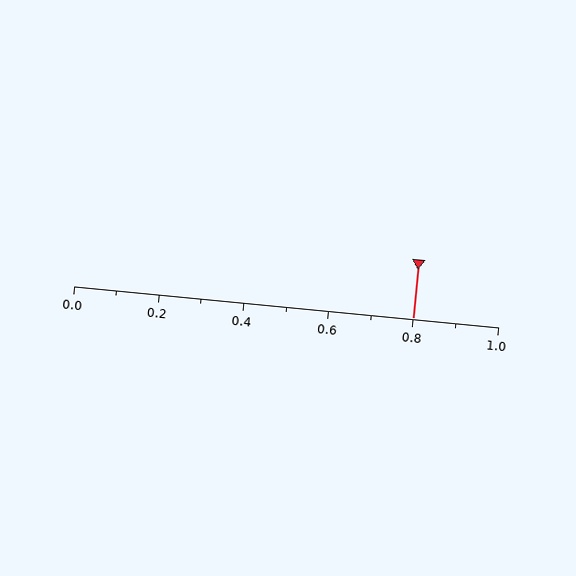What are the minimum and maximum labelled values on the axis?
The axis runs from 0.0 to 1.0.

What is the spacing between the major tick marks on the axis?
The major ticks are spaced 0.2 apart.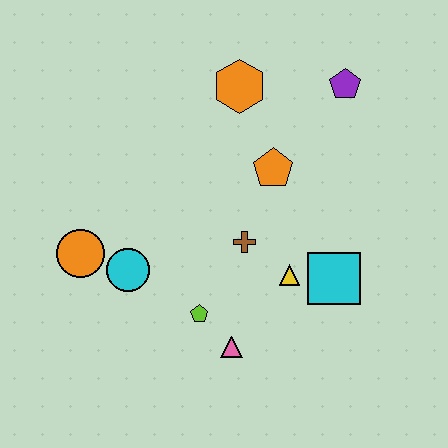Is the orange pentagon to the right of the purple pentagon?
No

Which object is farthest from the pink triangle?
The purple pentagon is farthest from the pink triangle.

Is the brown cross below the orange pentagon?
Yes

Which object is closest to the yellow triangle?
The cyan square is closest to the yellow triangle.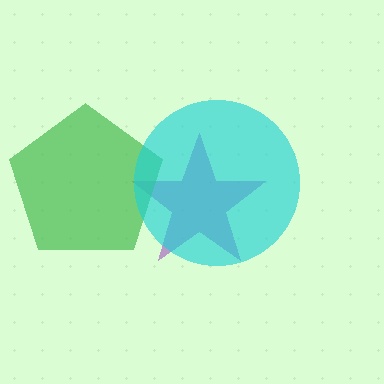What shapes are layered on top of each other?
The layered shapes are: a purple star, a green pentagon, a cyan circle.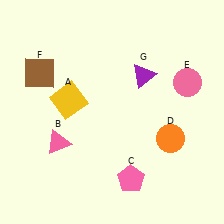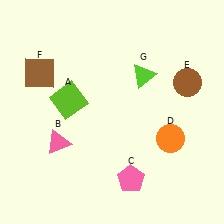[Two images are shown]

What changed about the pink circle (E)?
In Image 1, E is pink. In Image 2, it changed to brown.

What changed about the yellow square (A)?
In Image 1, A is yellow. In Image 2, it changed to lime.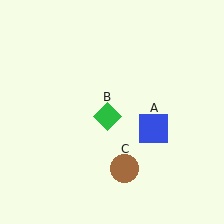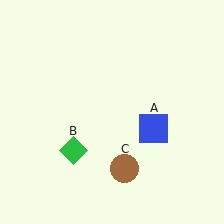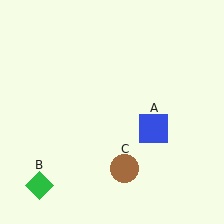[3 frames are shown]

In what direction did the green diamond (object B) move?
The green diamond (object B) moved down and to the left.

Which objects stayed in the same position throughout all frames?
Blue square (object A) and brown circle (object C) remained stationary.